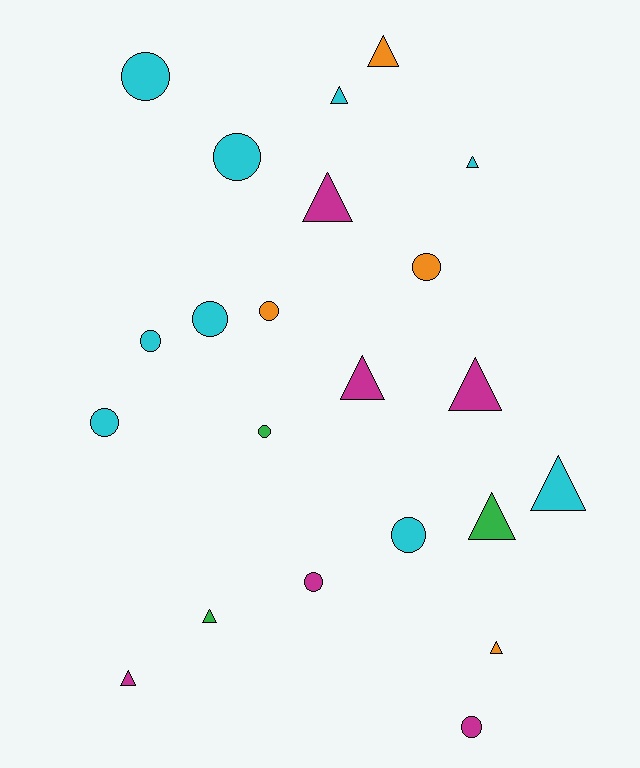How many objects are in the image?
There are 22 objects.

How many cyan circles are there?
There are 6 cyan circles.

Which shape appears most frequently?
Circle, with 11 objects.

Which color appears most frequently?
Cyan, with 9 objects.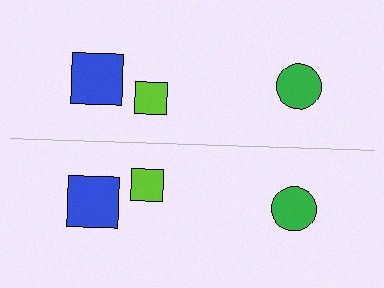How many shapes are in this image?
There are 6 shapes in this image.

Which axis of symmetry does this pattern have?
The pattern has a horizontal axis of symmetry running through the center of the image.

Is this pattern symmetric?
Yes, this pattern has bilateral (reflection) symmetry.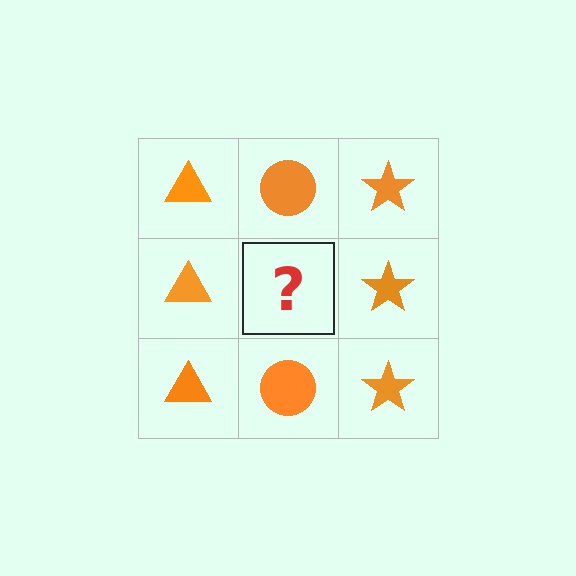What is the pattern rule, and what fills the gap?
The rule is that each column has a consistent shape. The gap should be filled with an orange circle.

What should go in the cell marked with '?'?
The missing cell should contain an orange circle.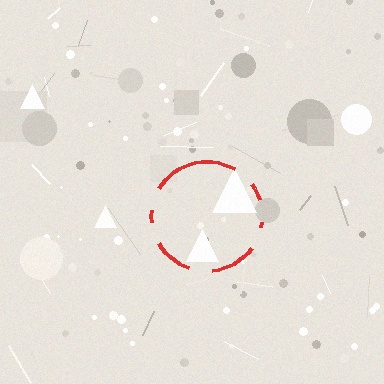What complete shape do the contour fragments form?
The contour fragments form a circle.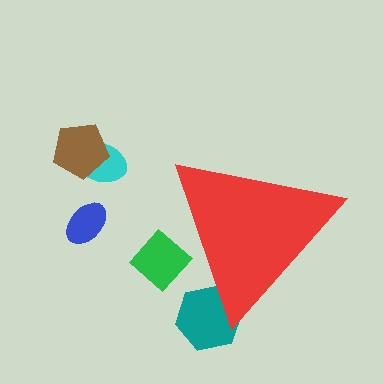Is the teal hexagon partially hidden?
Yes, the teal hexagon is partially hidden behind the red triangle.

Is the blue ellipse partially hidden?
No, the blue ellipse is fully visible.